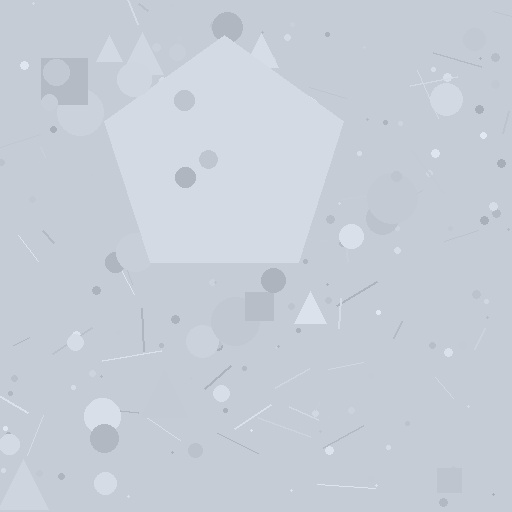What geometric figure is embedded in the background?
A pentagon is embedded in the background.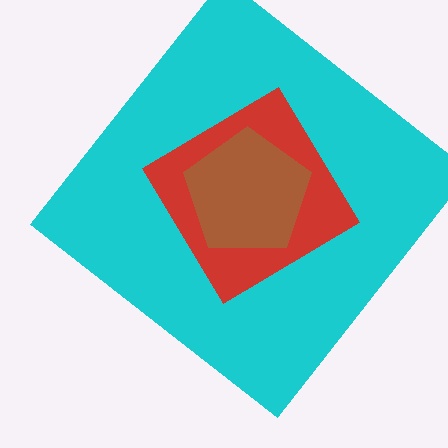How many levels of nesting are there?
3.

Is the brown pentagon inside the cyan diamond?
Yes.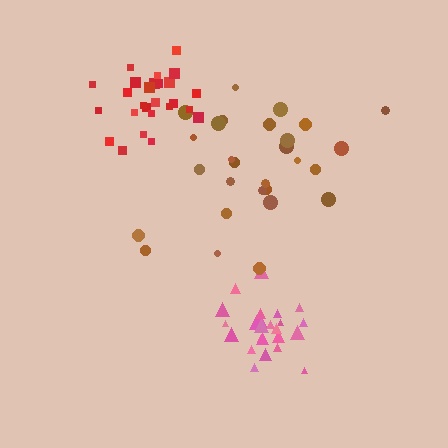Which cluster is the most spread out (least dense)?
Brown.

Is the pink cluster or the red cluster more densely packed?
Pink.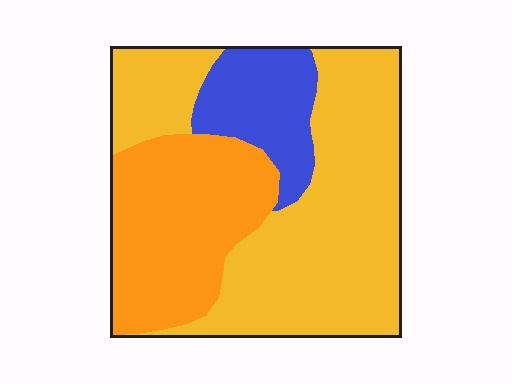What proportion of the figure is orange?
Orange takes up about one third (1/3) of the figure.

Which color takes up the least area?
Blue, at roughly 15%.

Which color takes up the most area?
Yellow, at roughly 55%.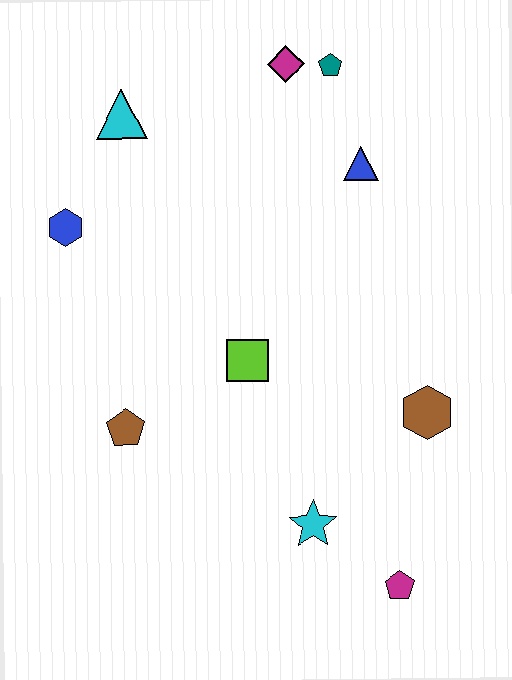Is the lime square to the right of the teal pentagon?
No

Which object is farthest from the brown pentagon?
The teal pentagon is farthest from the brown pentagon.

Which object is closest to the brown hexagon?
The cyan star is closest to the brown hexagon.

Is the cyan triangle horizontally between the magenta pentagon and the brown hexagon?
No